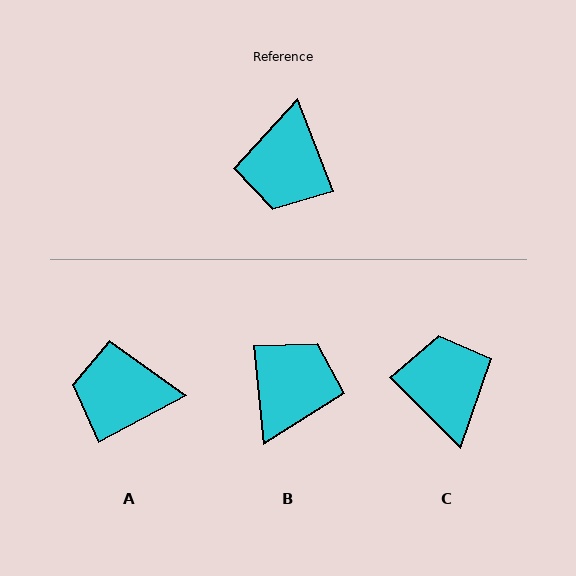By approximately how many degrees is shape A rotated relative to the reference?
Approximately 83 degrees clockwise.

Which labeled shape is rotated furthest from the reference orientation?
B, about 165 degrees away.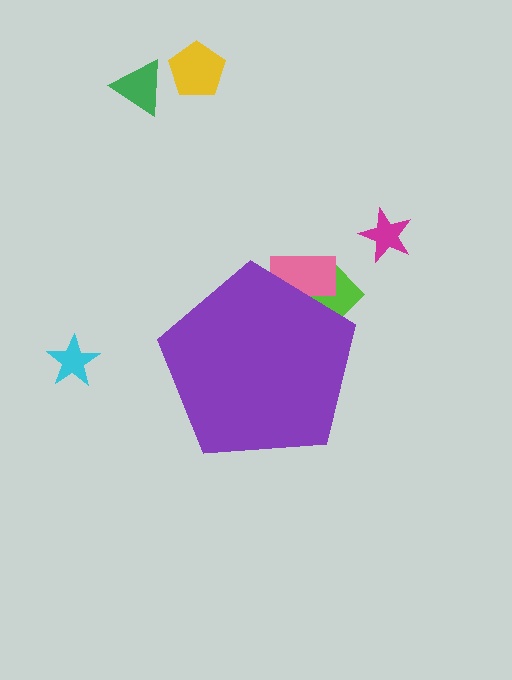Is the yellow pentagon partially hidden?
No, the yellow pentagon is fully visible.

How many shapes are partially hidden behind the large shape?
2 shapes are partially hidden.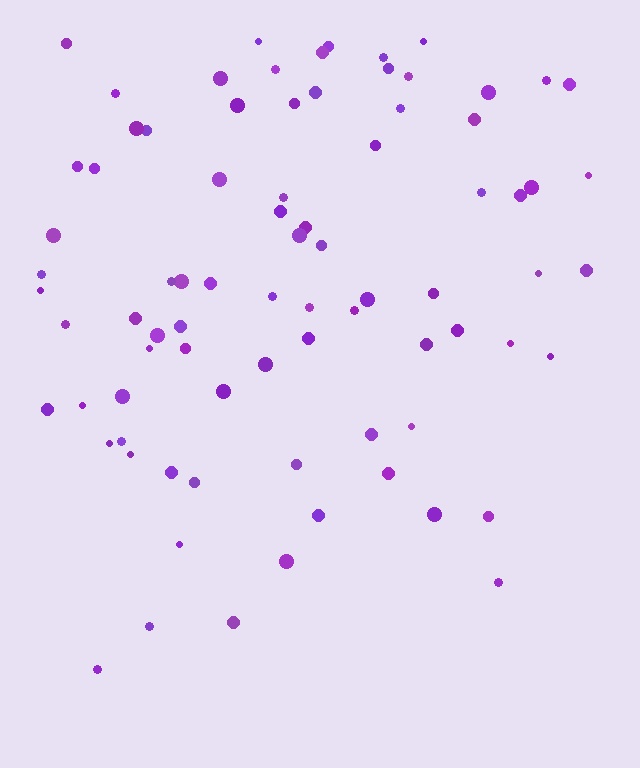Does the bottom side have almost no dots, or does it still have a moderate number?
Still a moderate number, just noticeably fewer than the top.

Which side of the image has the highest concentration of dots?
The top.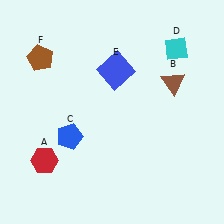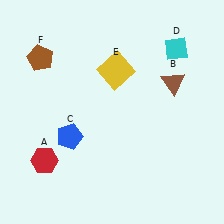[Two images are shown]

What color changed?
The square (E) changed from blue in Image 1 to yellow in Image 2.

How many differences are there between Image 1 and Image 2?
There is 1 difference between the two images.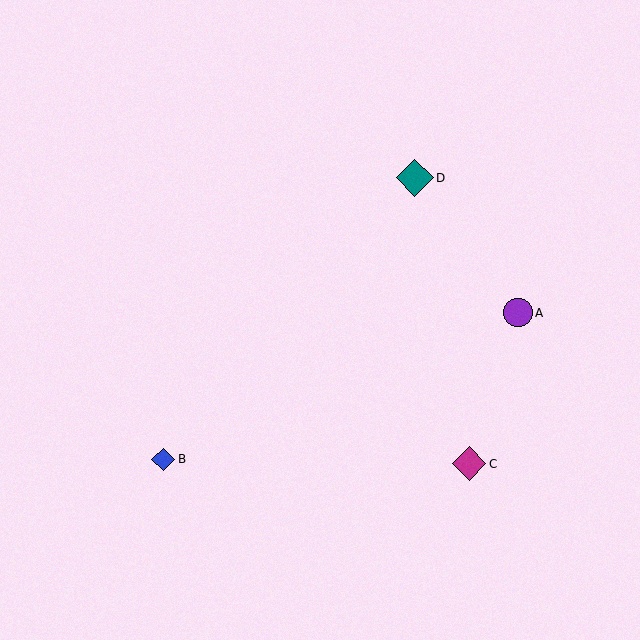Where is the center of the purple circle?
The center of the purple circle is at (518, 313).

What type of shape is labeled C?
Shape C is a magenta diamond.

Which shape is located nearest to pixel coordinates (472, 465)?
The magenta diamond (labeled C) at (469, 464) is nearest to that location.